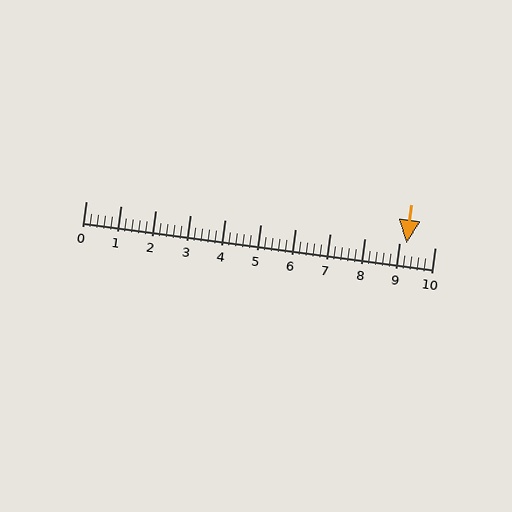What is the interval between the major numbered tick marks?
The major tick marks are spaced 1 units apart.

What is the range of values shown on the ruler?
The ruler shows values from 0 to 10.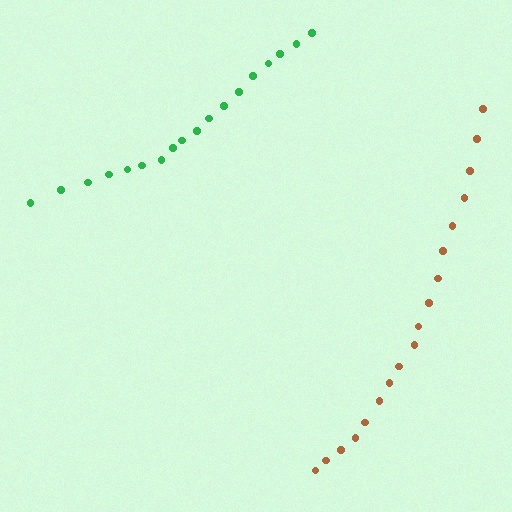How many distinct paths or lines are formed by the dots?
There are 2 distinct paths.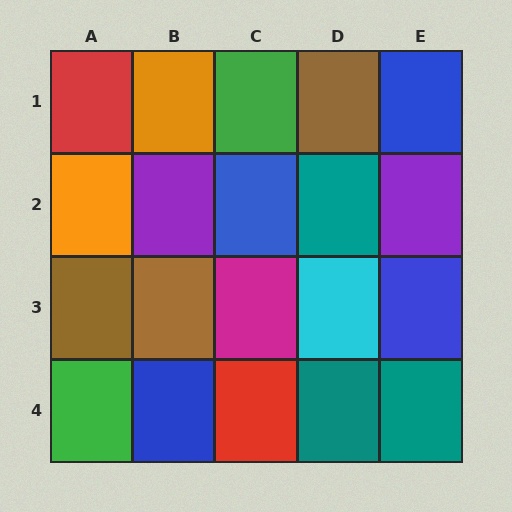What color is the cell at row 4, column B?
Blue.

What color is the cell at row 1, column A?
Red.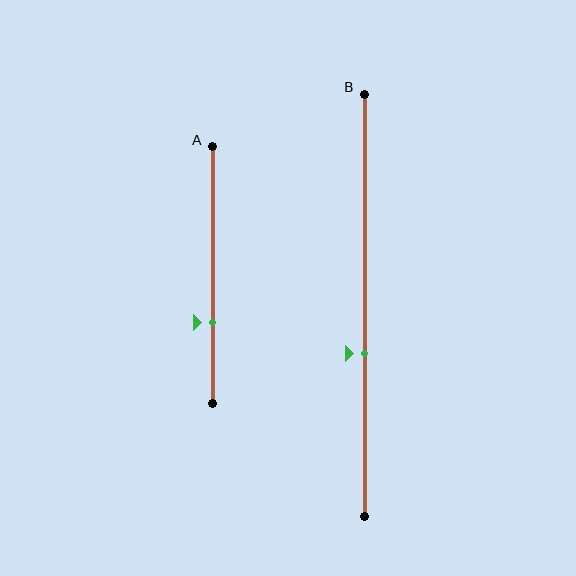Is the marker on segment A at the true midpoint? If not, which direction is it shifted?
No, the marker on segment A is shifted downward by about 18% of the segment length.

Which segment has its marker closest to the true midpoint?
Segment B has its marker closest to the true midpoint.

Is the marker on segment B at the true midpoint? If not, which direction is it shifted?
No, the marker on segment B is shifted downward by about 11% of the segment length.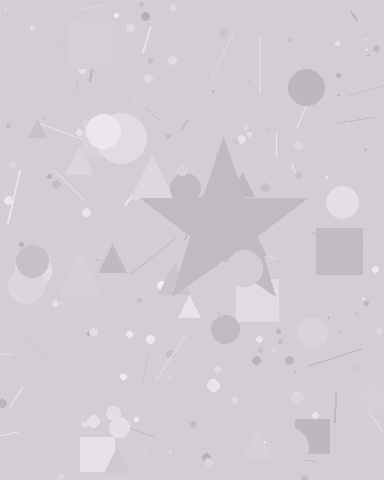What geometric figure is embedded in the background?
A star is embedded in the background.